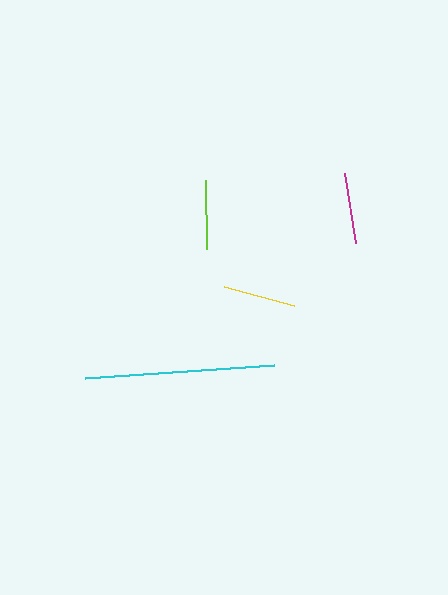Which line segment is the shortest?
The lime line is the shortest at approximately 70 pixels.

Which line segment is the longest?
The cyan line is the longest at approximately 190 pixels.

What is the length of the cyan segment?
The cyan segment is approximately 190 pixels long.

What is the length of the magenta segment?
The magenta segment is approximately 71 pixels long.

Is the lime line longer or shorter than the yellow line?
The yellow line is longer than the lime line.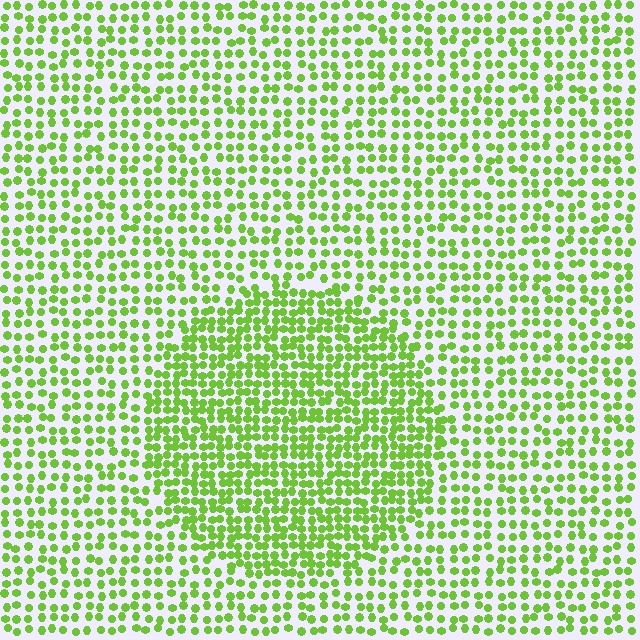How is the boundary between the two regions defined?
The boundary is defined by a change in element density (approximately 1.7x ratio). All elements are the same color, size, and shape.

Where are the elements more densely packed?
The elements are more densely packed inside the circle boundary.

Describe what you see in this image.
The image contains small lime elements arranged at two different densities. A circle-shaped region is visible where the elements are more densely packed than the surrounding area.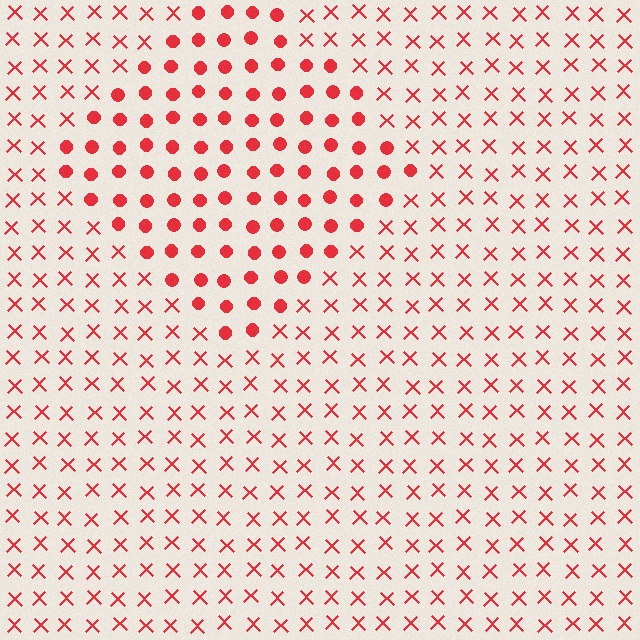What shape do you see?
I see a diamond.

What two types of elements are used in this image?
The image uses circles inside the diamond region and X marks outside it.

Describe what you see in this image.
The image is filled with small red elements arranged in a uniform grid. A diamond-shaped region contains circles, while the surrounding area contains X marks. The boundary is defined purely by the change in element shape.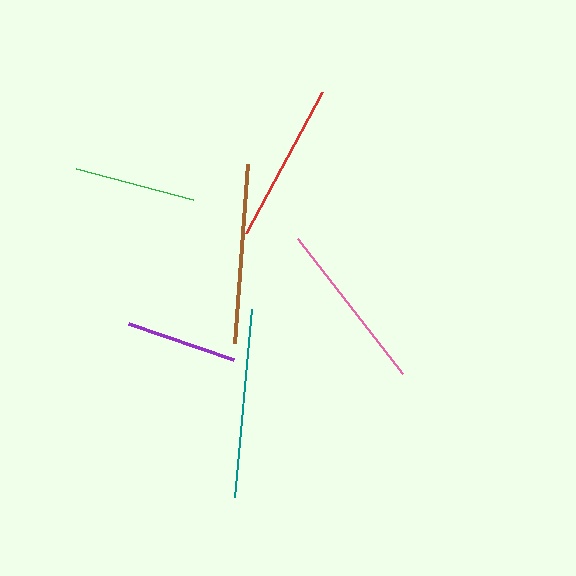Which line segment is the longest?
The teal line is the longest at approximately 188 pixels.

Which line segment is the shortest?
The purple line is the shortest at approximately 111 pixels.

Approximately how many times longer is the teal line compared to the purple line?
The teal line is approximately 1.7 times the length of the purple line.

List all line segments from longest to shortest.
From longest to shortest: teal, brown, pink, red, green, purple.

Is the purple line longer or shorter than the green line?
The green line is longer than the purple line.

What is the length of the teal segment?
The teal segment is approximately 188 pixels long.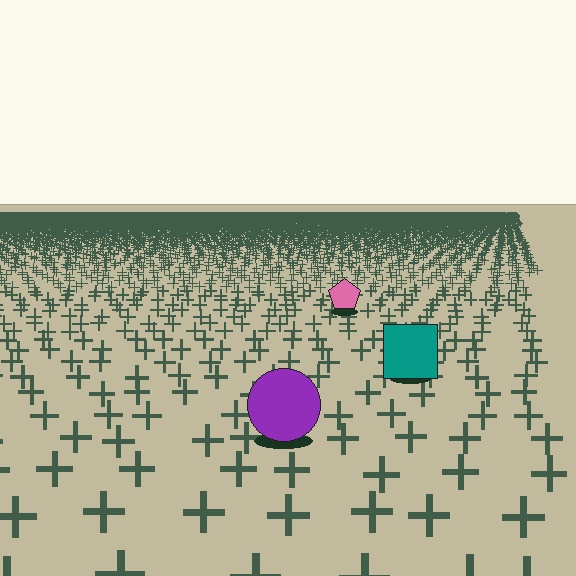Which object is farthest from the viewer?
The pink pentagon is farthest from the viewer. It appears smaller and the ground texture around it is denser.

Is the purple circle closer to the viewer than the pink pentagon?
Yes. The purple circle is closer — you can tell from the texture gradient: the ground texture is coarser near it.